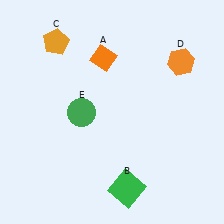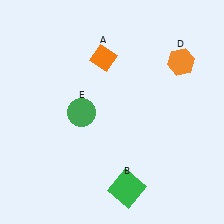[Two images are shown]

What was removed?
The orange pentagon (C) was removed in Image 2.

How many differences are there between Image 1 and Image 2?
There is 1 difference between the two images.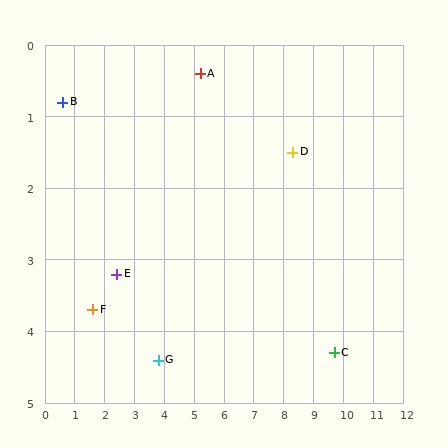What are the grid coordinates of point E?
Point E is at approximately (2.4, 3.2).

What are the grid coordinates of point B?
Point B is at approximately (0.6, 0.8).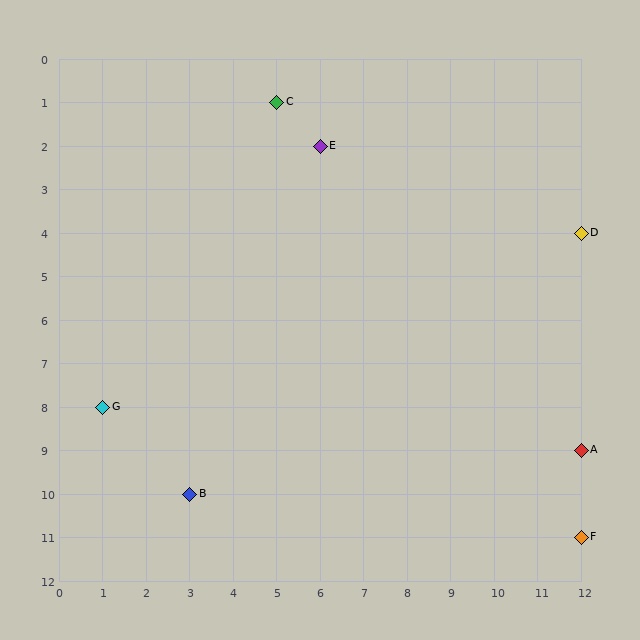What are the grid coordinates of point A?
Point A is at grid coordinates (12, 9).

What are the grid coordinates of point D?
Point D is at grid coordinates (12, 4).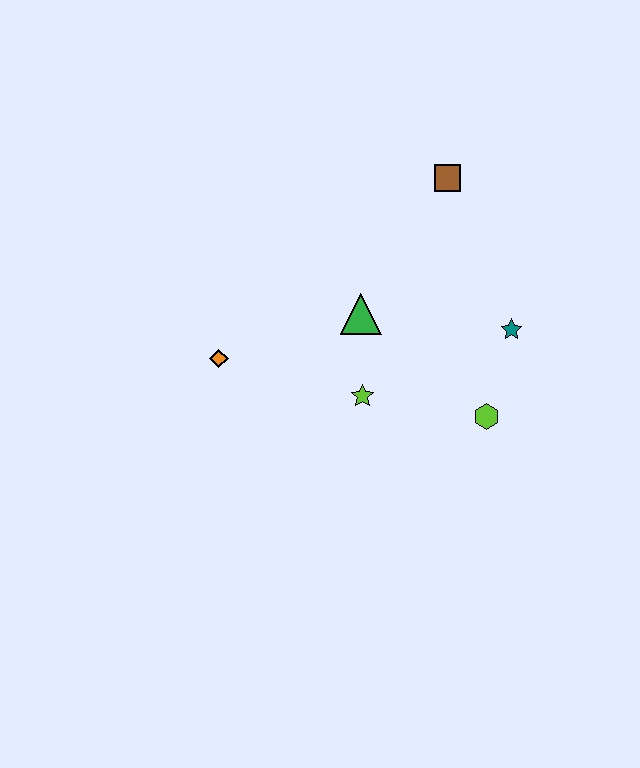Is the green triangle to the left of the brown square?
Yes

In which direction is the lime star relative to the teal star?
The lime star is to the left of the teal star.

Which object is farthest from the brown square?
The orange diamond is farthest from the brown square.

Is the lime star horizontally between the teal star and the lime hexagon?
No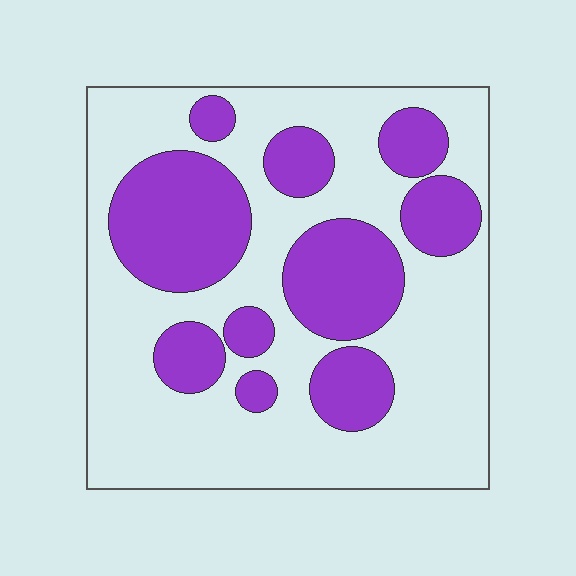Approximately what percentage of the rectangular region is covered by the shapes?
Approximately 35%.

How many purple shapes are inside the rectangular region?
10.